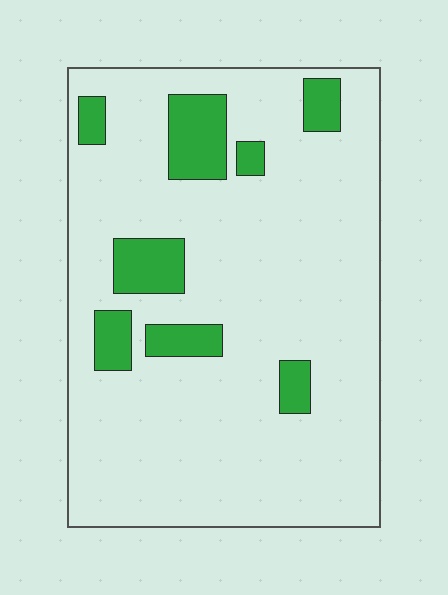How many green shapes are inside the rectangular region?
8.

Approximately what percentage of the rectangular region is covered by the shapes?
Approximately 15%.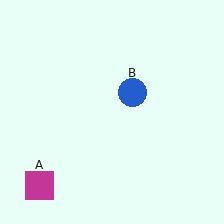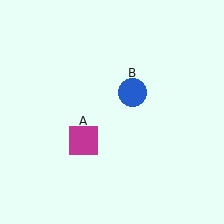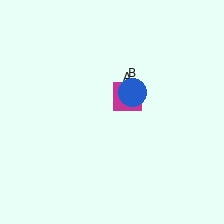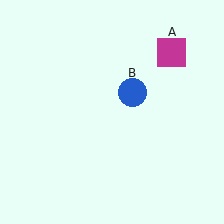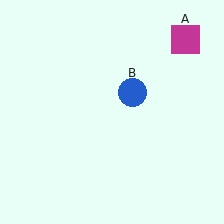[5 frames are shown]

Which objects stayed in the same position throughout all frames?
Blue circle (object B) remained stationary.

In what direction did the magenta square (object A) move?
The magenta square (object A) moved up and to the right.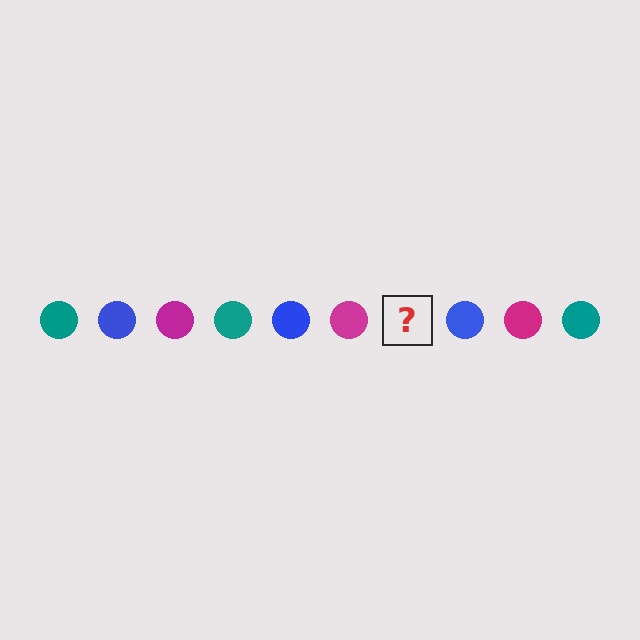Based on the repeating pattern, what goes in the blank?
The blank should be a teal circle.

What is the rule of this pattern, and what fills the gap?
The rule is that the pattern cycles through teal, blue, magenta circles. The gap should be filled with a teal circle.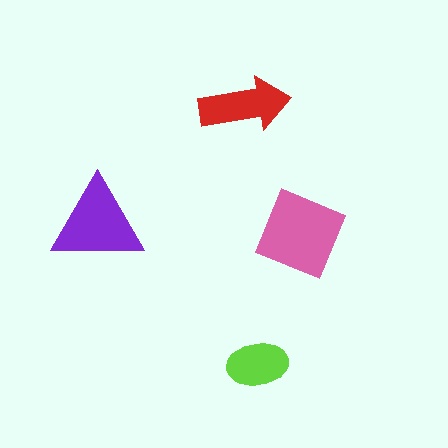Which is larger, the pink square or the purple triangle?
The pink square.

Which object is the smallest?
The lime ellipse.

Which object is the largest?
The pink square.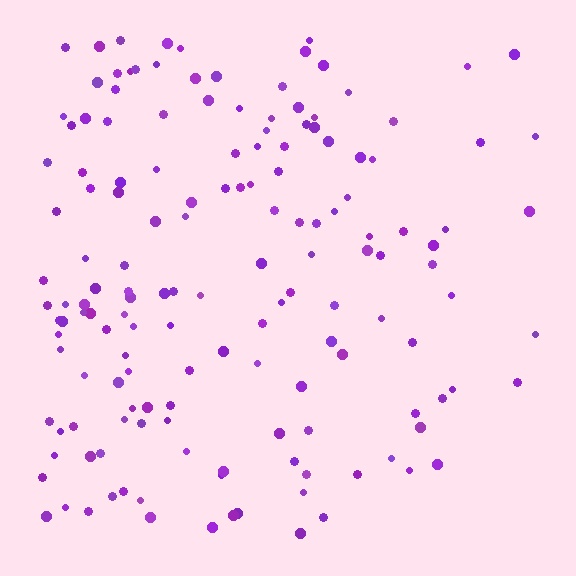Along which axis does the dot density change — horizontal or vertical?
Horizontal.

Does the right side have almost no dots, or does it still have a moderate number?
Still a moderate number, just noticeably fewer than the left.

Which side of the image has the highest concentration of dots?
The left.